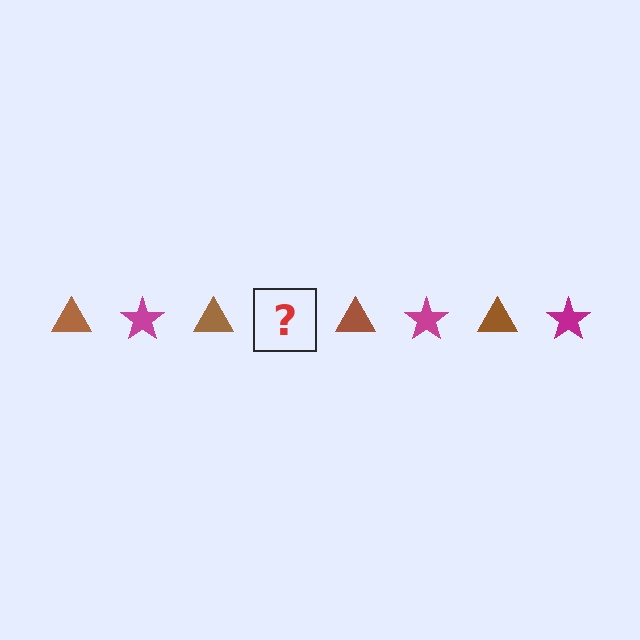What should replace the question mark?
The question mark should be replaced with a magenta star.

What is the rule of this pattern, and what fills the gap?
The rule is that the pattern alternates between brown triangle and magenta star. The gap should be filled with a magenta star.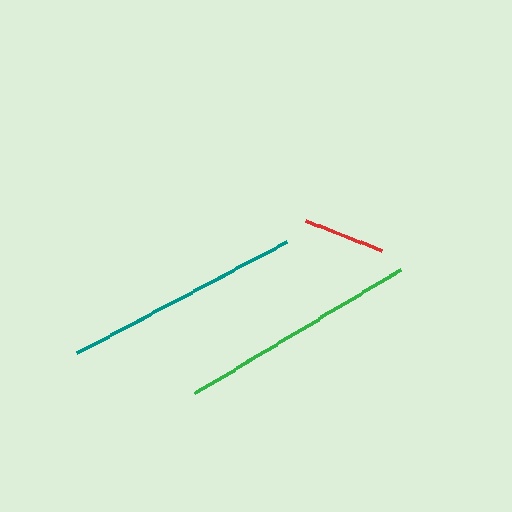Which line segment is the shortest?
The red line is the shortest at approximately 82 pixels.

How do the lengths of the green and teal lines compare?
The green and teal lines are approximately the same length.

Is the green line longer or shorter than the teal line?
The green line is longer than the teal line.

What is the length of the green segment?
The green segment is approximately 241 pixels long.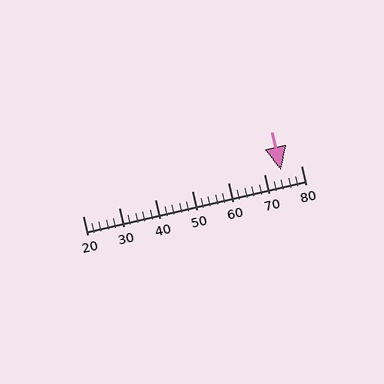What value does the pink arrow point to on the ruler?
The pink arrow points to approximately 74.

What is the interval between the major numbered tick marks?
The major tick marks are spaced 10 units apart.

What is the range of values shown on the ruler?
The ruler shows values from 20 to 80.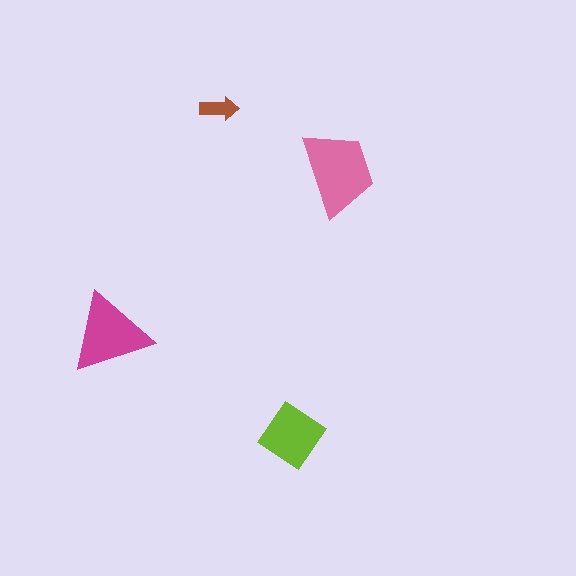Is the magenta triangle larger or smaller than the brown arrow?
Larger.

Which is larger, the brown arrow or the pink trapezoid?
The pink trapezoid.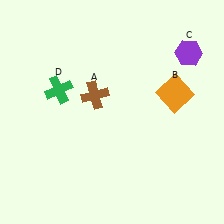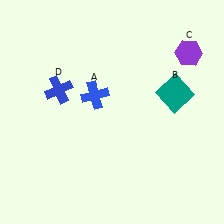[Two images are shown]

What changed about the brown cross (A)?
In Image 1, A is brown. In Image 2, it changed to blue.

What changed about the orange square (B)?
In Image 1, B is orange. In Image 2, it changed to teal.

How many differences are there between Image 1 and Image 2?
There are 3 differences between the two images.